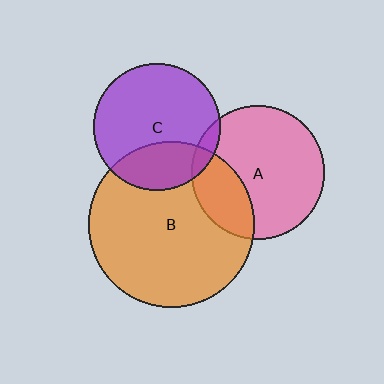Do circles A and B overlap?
Yes.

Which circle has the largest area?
Circle B (orange).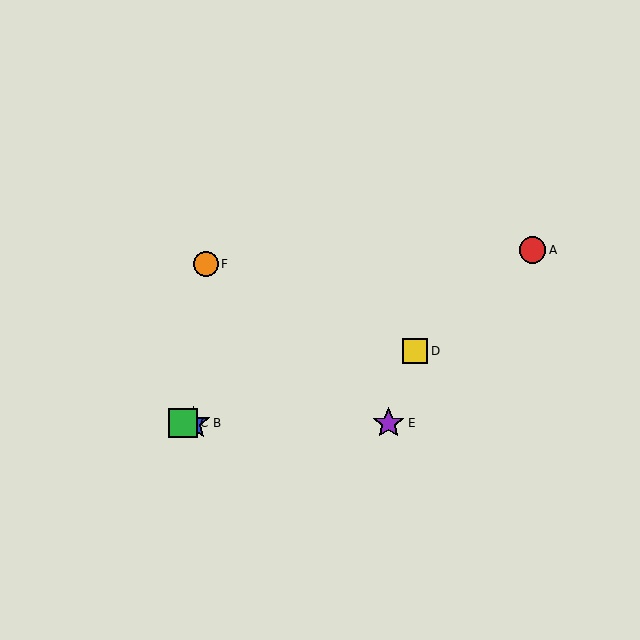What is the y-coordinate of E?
Object E is at y≈423.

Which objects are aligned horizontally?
Objects B, C, E are aligned horizontally.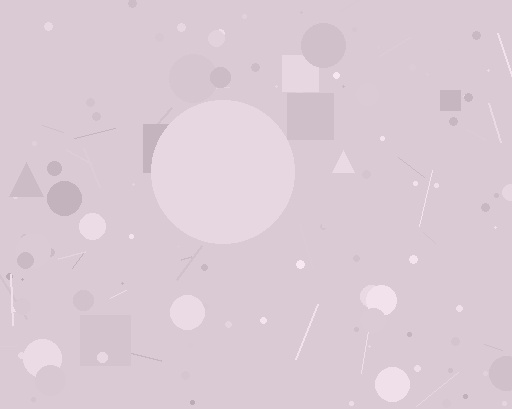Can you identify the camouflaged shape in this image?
The camouflaged shape is a circle.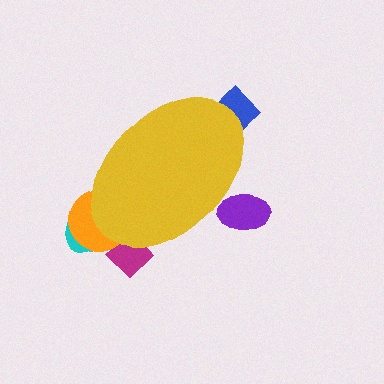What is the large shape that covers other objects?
A yellow ellipse.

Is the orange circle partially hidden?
Yes, the orange circle is partially hidden behind the yellow ellipse.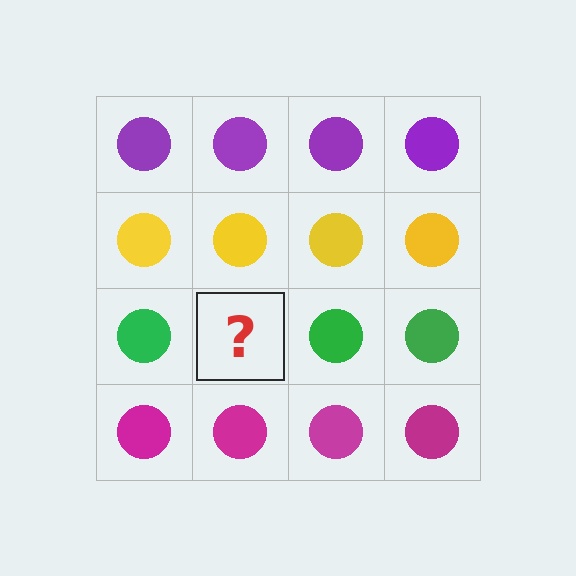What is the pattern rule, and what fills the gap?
The rule is that each row has a consistent color. The gap should be filled with a green circle.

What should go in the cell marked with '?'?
The missing cell should contain a green circle.